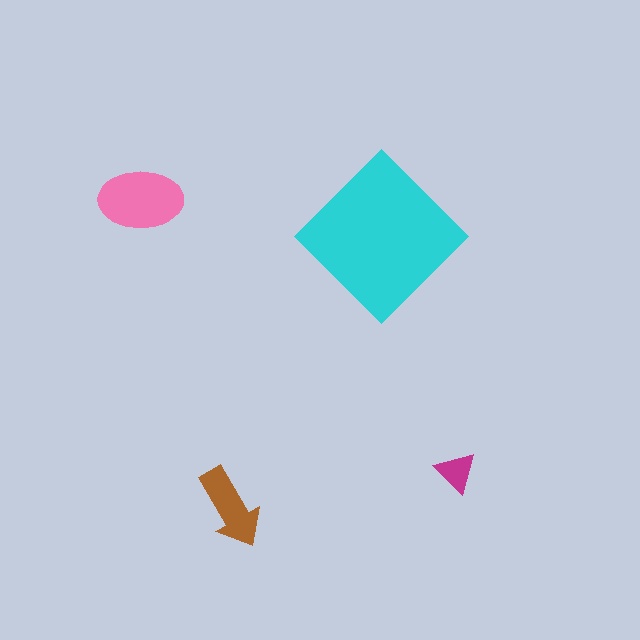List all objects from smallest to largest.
The magenta triangle, the brown arrow, the pink ellipse, the cyan diamond.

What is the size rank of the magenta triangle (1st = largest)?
4th.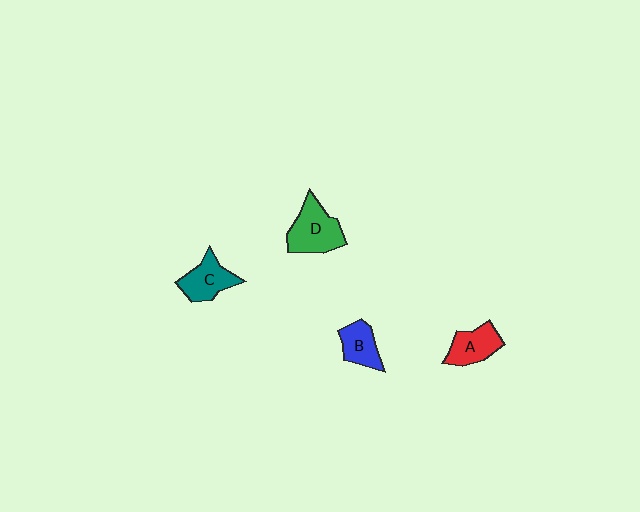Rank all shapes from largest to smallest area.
From largest to smallest: D (green), C (teal), A (red), B (blue).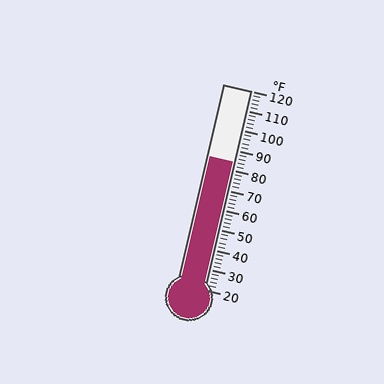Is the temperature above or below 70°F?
The temperature is above 70°F.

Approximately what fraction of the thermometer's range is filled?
The thermometer is filled to approximately 65% of its range.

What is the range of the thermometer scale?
The thermometer scale ranges from 20°F to 120°F.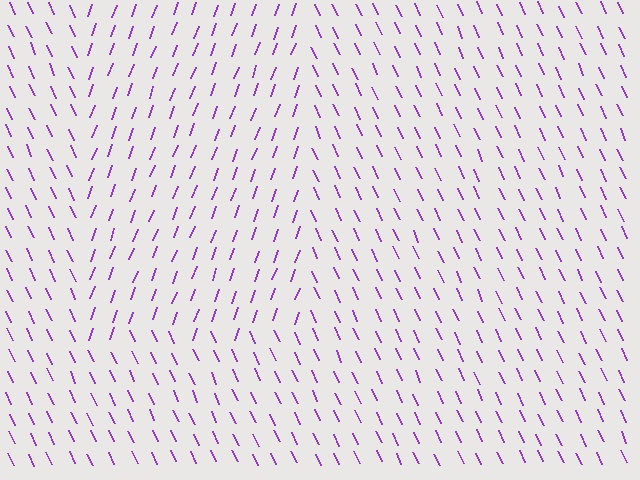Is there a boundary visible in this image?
Yes, there is a texture boundary formed by a change in line orientation.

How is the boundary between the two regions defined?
The boundary is defined purely by a change in line orientation (approximately 45 degrees difference). All lines are the same color and thickness.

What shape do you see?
I see a rectangle.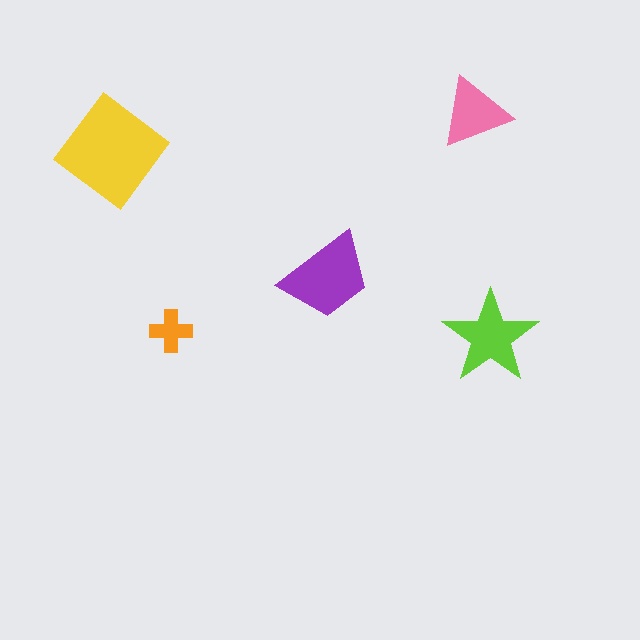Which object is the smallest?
The orange cross.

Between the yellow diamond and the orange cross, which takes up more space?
The yellow diamond.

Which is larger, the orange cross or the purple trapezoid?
The purple trapezoid.